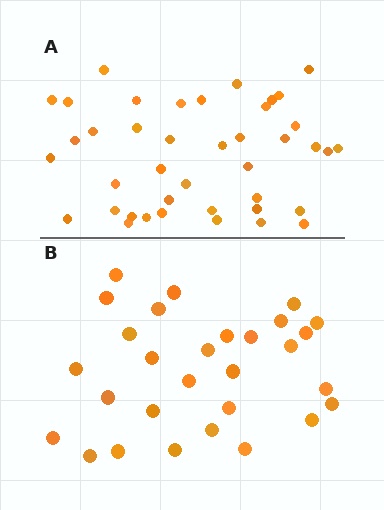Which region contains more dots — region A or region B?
Region A (the top region) has more dots.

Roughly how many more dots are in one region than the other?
Region A has roughly 12 or so more dots than region B.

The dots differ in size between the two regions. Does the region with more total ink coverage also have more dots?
No. Region B has more total ink coverage because its dots are larger, but region A actually contains more individual dots. Total area can be misleading — the number of items is what matters here.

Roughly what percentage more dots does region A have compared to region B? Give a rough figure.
About 40% more.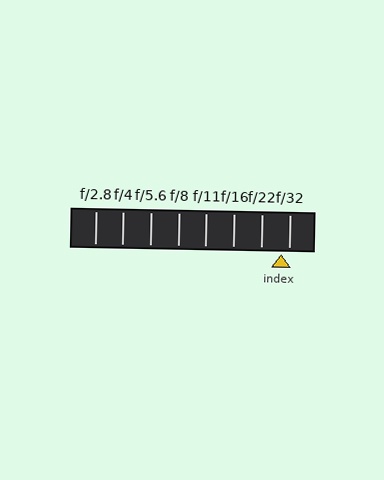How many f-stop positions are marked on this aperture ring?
There are 8 f-stop positions marked.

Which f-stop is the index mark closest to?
The index mark is closest to f/32.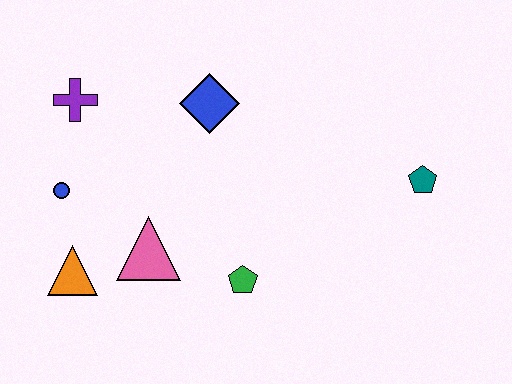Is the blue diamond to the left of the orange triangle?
No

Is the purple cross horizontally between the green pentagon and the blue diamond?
No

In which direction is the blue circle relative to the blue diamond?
The blue circle is to the left of the blue diamond.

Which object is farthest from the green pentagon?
The purple cross is farthest from the green pentagon.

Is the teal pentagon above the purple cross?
No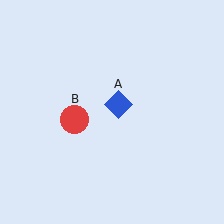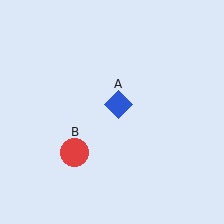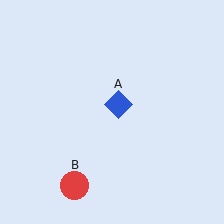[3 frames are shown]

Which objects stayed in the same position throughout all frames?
Blue diamond (object A) remained stationary.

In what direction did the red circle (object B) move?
The red circle (object B) moved down.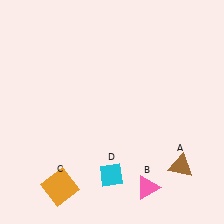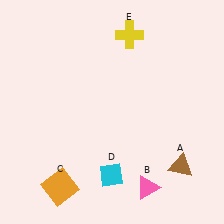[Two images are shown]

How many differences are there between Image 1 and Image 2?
There is 1 difference between the two images.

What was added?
A yellow cross (E) was added in Image 2.